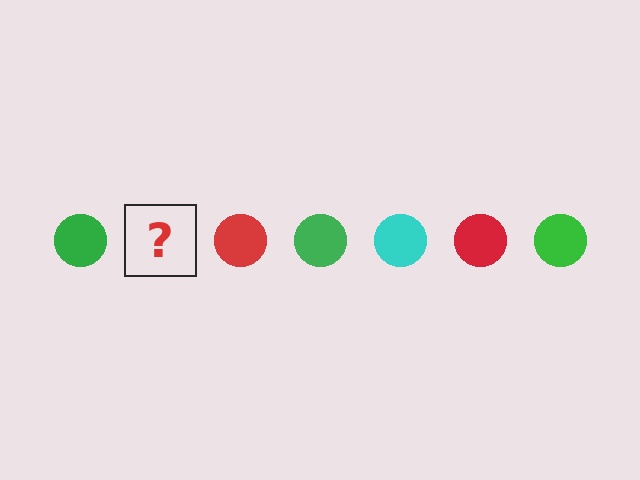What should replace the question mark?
The question mark should be replaced with a cyan circle.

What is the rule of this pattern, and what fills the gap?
The rule is that the pattern cycles through green, cyan, red circles. The gap should be filled with a cyan circle.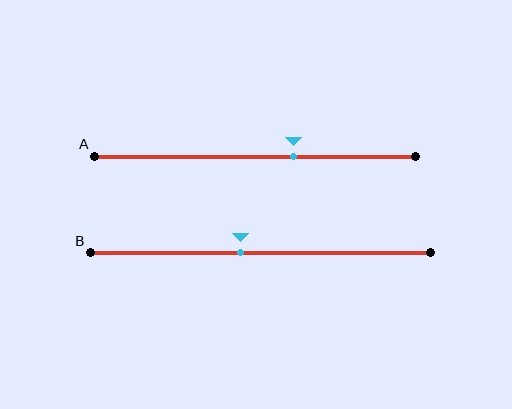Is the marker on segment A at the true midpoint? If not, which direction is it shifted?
No, the marker on segment A is shifted to the right by about 12% of the segment length.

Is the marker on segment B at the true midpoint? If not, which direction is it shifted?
No, the marker on segment B is shifted to the left by about 6% of the segment length.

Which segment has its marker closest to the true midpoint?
Segment B has its marker closest to the true midpoint.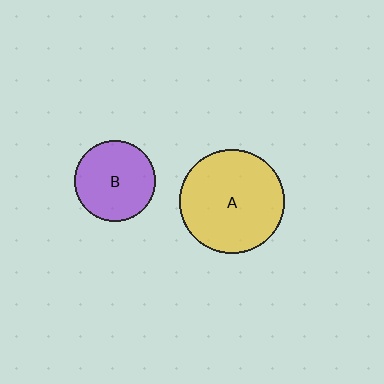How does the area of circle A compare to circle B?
Approximately 1.7 times.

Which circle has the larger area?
Circle A (yellow).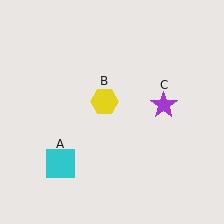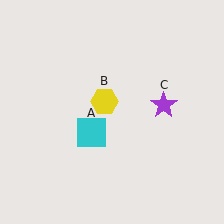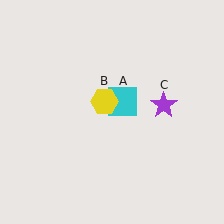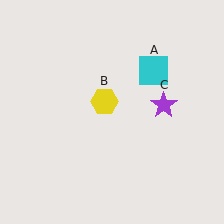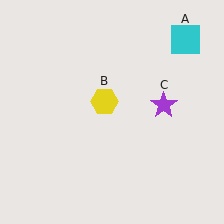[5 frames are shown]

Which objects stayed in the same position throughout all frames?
Yellow hexagon (object B) and purple star (object C) remained stationary.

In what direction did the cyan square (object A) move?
The cyan square (object A) moved up and to the right.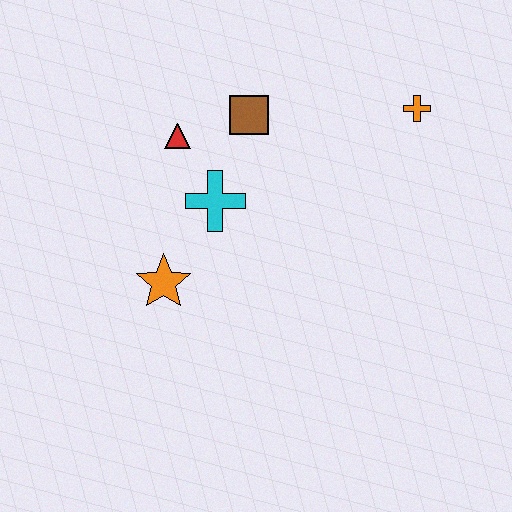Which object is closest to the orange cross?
The brown square is closest to the orange cross.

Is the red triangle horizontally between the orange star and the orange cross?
Yes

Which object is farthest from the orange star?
The orange cross is farthest from the orange star.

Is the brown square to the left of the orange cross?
Yes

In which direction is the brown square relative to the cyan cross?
The brown square is above the cyan cross.